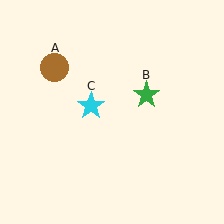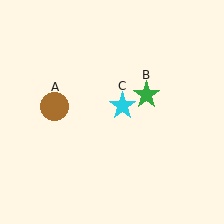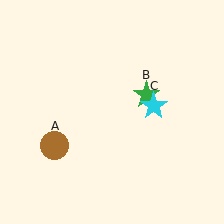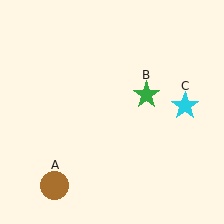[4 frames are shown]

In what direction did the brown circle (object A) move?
The brown circle (object A) moved down.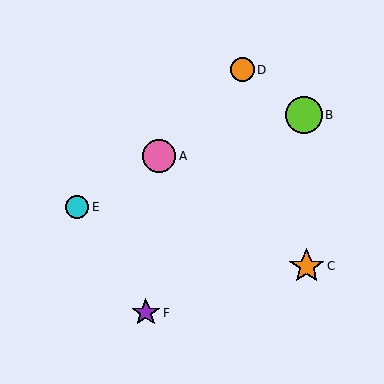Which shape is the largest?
The lime circle (labeled B) is the largest.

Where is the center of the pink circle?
The center of the pink circle is at (159, 156).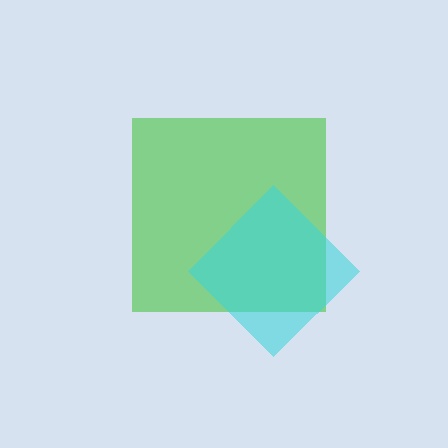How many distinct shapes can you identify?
There are 2 distinct shapes: a green square, a cyan diamond.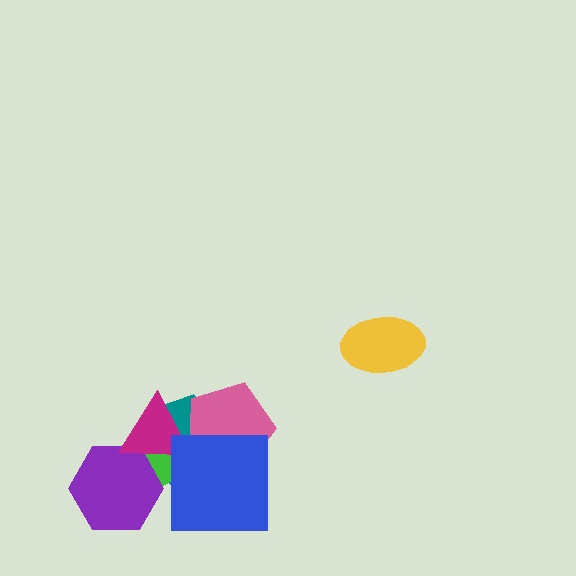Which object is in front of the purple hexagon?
The magenta triangle is in front of the purple hexagon.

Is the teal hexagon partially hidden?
Yes, it is partially covered by another shape.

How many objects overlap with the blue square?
4 objects overlap with the blue square.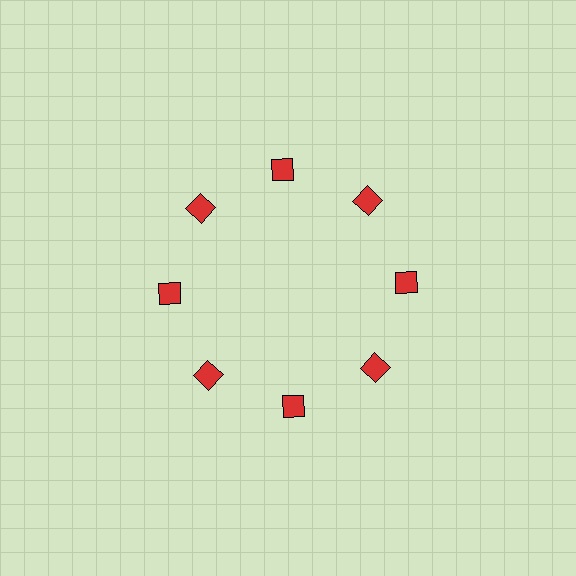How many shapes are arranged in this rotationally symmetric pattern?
There are 8 shapes, arranged in 8 groups of 1.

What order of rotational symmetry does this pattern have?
This pattern has 8-fold rotational symmetry.